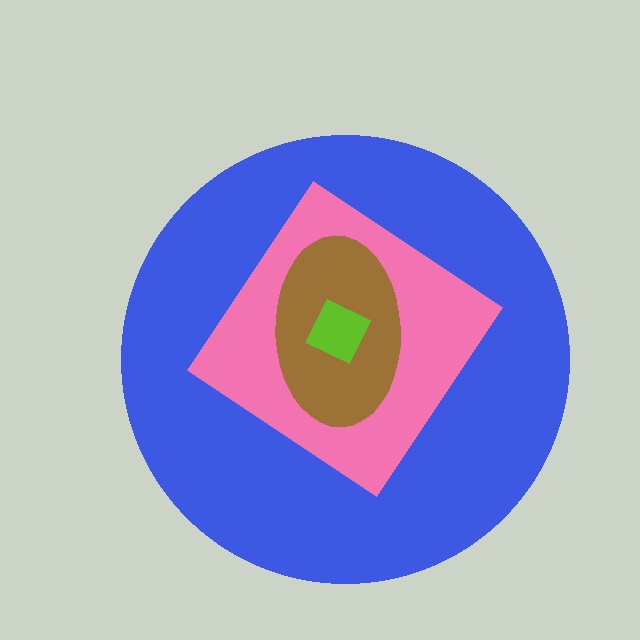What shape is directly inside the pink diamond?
The brown ellipse.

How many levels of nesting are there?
4.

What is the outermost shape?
The blue circle.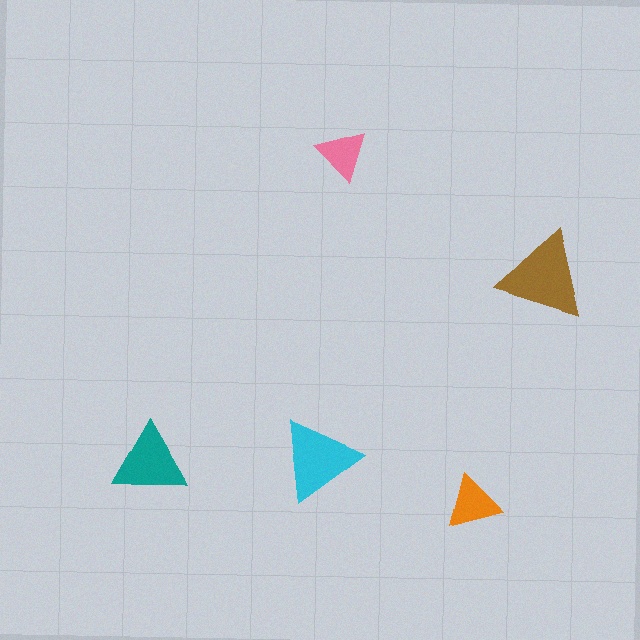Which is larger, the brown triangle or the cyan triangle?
The brown one.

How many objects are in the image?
There are 5 objects in the image.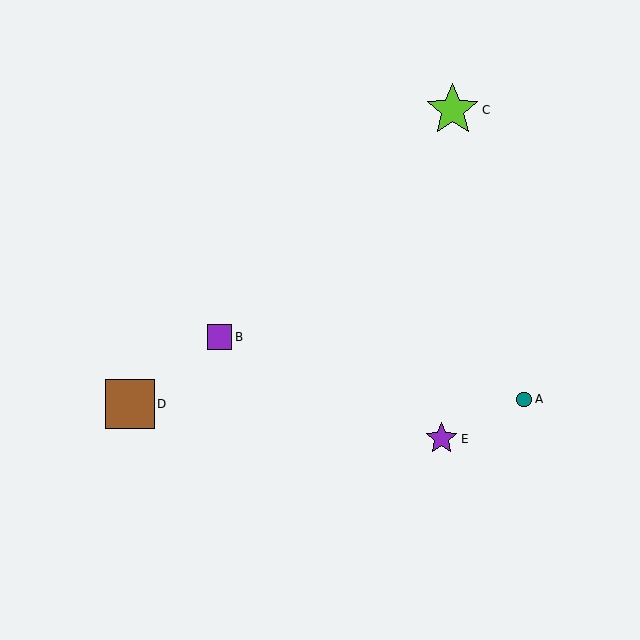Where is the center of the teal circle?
The center of the teal circle is at (524, 399).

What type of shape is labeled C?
Shape C is a lime star.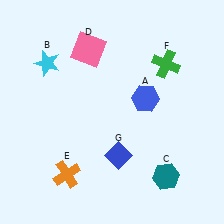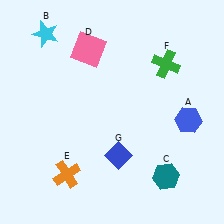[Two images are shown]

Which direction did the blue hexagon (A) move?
The blue hexagon (A) moved right.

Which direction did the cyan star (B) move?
The cyan star (B) moved up.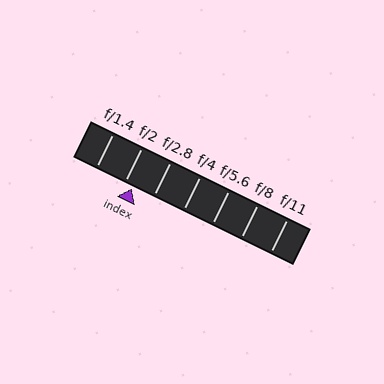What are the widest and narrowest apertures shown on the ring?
The widest aperture shown is f/1.4 and the narrowest is f/11.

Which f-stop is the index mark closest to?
The index mark is closest to f/2.